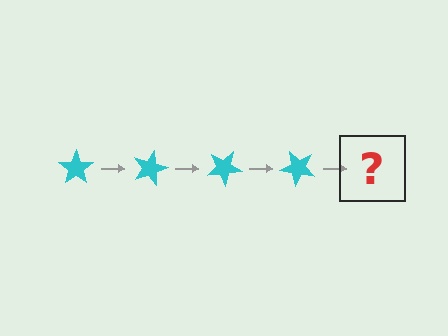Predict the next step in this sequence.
The next step is a cyan star rotated 60 degrees.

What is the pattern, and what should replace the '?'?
The pattern is that the star rotates 15 degrees each step. The '?' should be a cyan star rotated 60 degrees.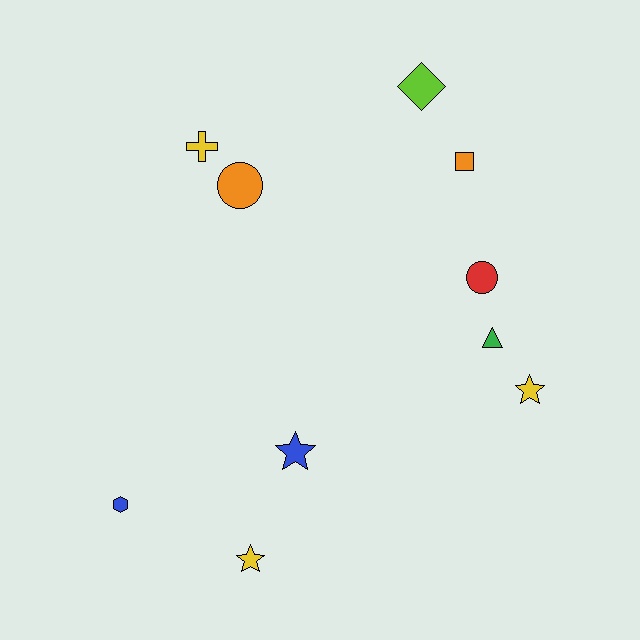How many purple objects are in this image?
There are no purple objects.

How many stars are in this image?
There are 3 stars.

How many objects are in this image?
There are 10 objects.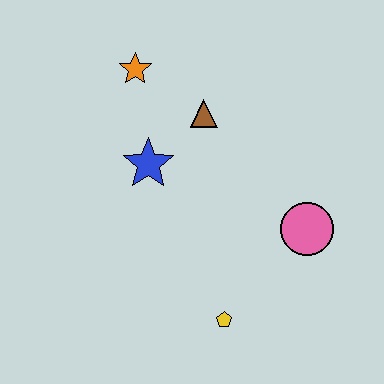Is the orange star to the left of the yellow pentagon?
Yes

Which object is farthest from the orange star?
The yellow pentagon is farthest from the orange star.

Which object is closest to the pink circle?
The yellow pentagon is closest to the pink circle.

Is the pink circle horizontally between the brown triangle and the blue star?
No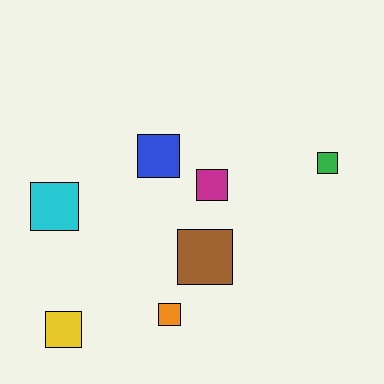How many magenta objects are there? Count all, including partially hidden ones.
There is 1 magenta object.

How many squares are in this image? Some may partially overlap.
There are 7 squares.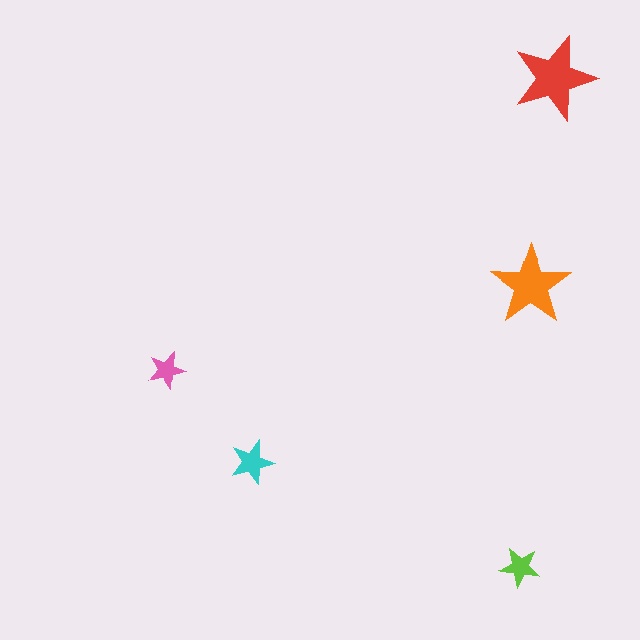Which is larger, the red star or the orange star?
The red one.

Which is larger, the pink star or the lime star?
The lime one.